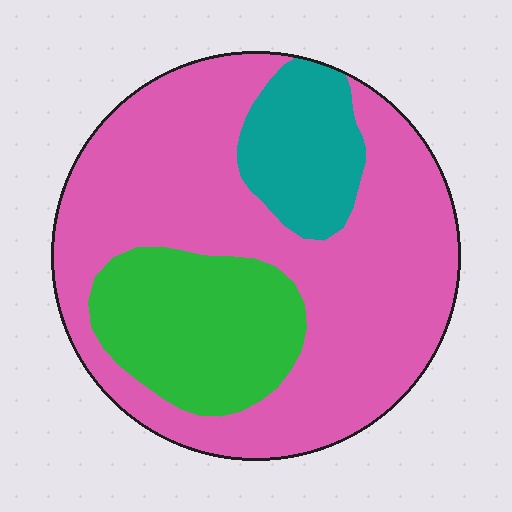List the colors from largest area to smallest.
From largest to smallest: pink, green, teal.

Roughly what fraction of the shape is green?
Green covers roughly 20% of the shape.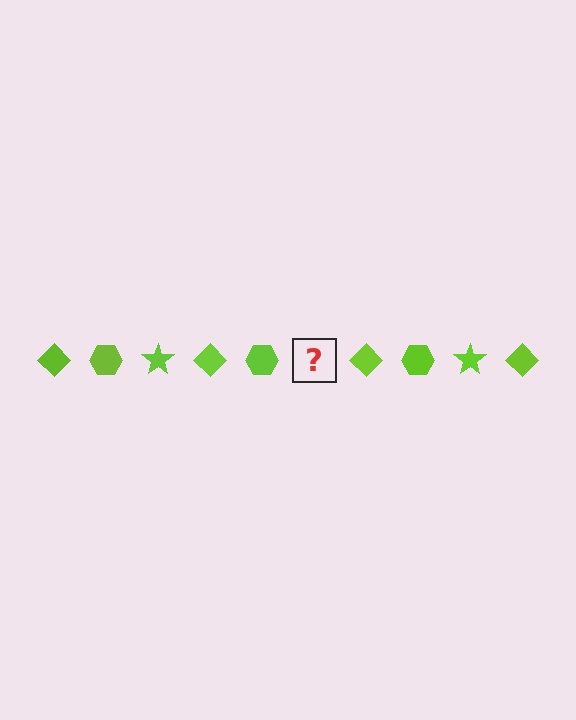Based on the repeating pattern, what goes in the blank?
The blank should be a lime star.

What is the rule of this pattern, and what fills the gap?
The rule is that the pattern cycles through diamond, hexagon, star shapes in lime. The gap should be filled with a lime star.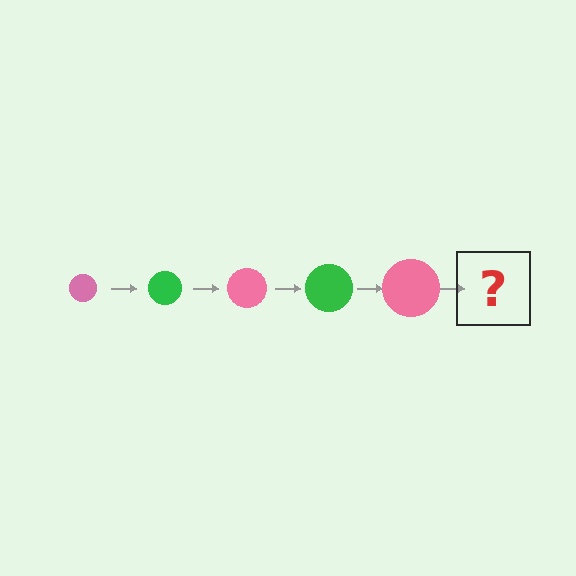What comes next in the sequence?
The next element should be a green circle, larger than the previous one.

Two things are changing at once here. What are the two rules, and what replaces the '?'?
The two rules are that the circle grows larger each step and the color cycles through pink and green. The '?' should be a green circle, larger than the previous one.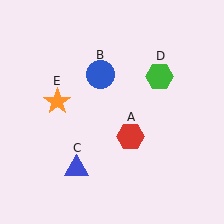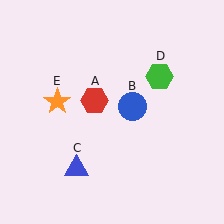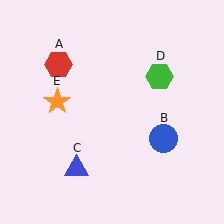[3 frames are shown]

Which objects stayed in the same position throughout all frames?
Blue triangle (object C) and green hexagon (object D) and orange star (object E) remained stationary.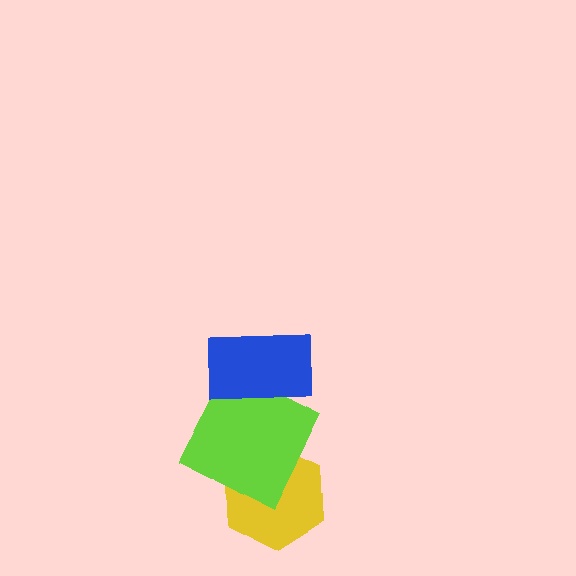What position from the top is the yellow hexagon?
The yellow hexagon is 3rd from the top.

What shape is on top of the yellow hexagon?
The lime square is on top of the yellow hexagon.